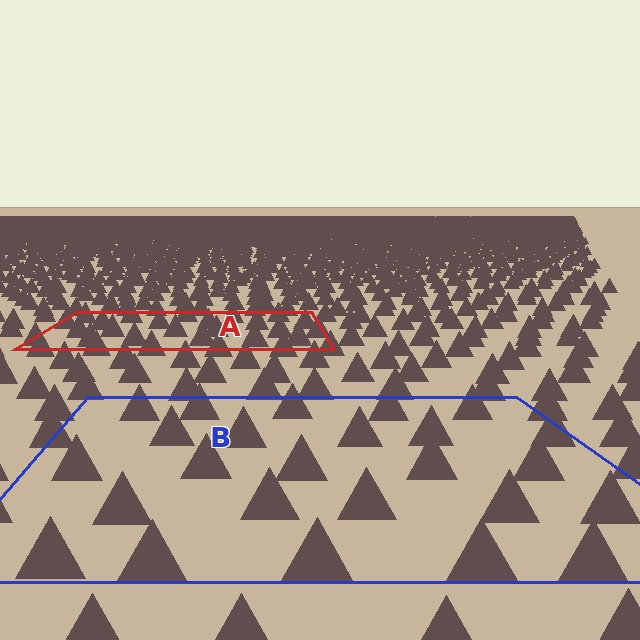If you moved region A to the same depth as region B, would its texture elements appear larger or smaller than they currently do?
They would appear larger. At a closer depth, the same texture elements are projected at a bigger on-screen size.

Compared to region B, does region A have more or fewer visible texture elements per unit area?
Region A has more texture elements per unit area — they are packed more densely because it is farther away.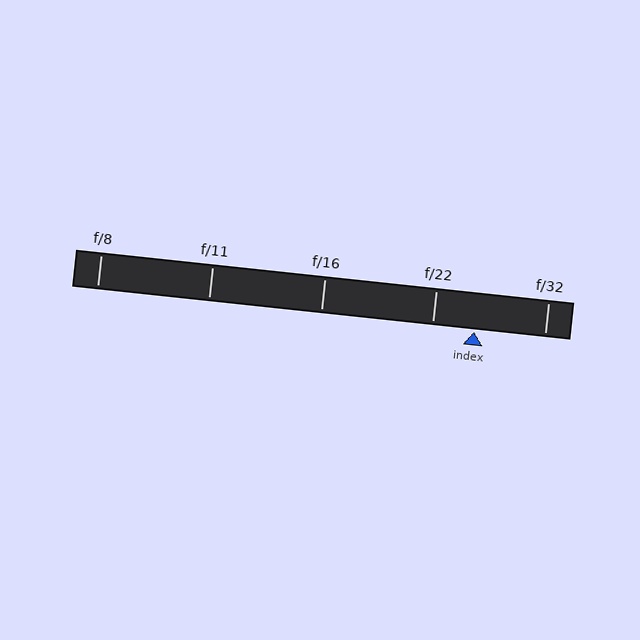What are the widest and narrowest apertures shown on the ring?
The widest aperture shown is f/8 and the narrowest is f/32.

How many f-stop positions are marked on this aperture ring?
There are 5 f-stop positions marked.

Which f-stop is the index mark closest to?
The index mark is closest to f/22.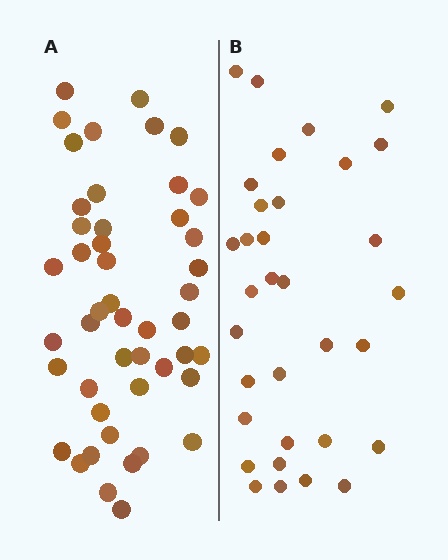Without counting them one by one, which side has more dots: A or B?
Region A (the left region) has more dots.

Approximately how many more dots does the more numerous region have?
Region A has approximately 15 more dots than region B.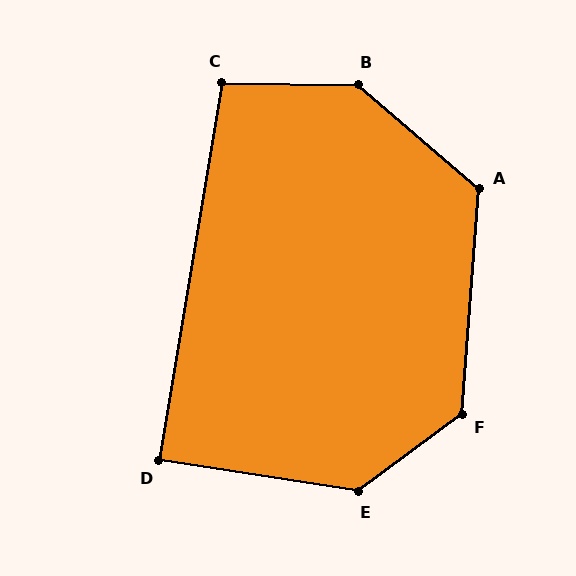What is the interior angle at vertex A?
Approximately 127 degrees (obtuse).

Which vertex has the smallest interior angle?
D, at approximately 89 degrees.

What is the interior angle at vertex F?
Approximately 131 degrees (obtuse).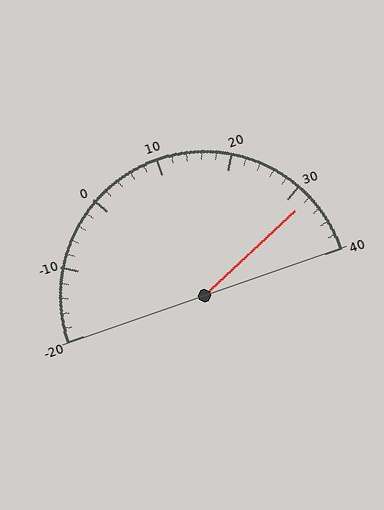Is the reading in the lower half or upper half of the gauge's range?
The reading is in the upper half of the range (-20 to 40).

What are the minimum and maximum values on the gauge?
The gauge ranges from -20 to 40.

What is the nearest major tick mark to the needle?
The nearest major tick mark is 30.